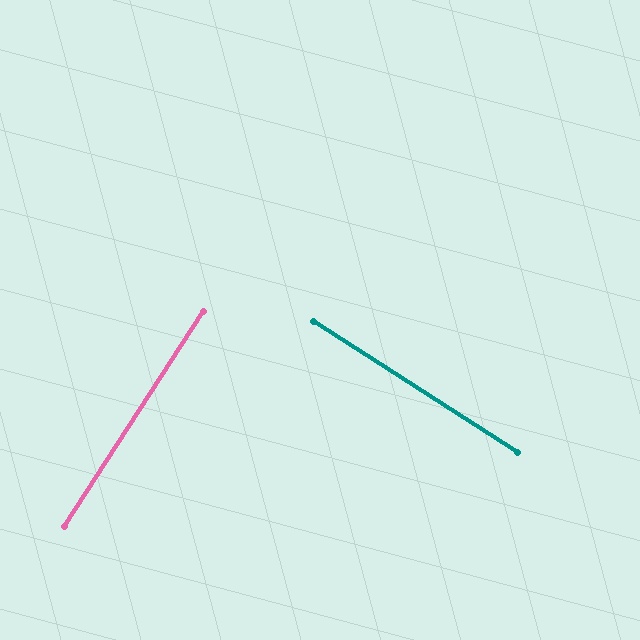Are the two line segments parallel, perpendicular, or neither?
Perpendicular — they meet at approximately 90°.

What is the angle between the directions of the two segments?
Approximately 90 degrees.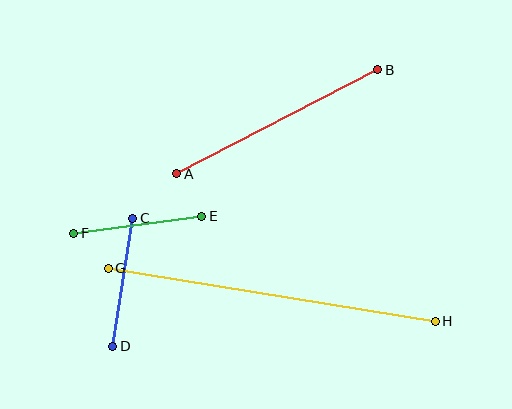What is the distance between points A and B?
The distance is approximately 227 pixels.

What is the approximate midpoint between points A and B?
The midpoint is at approximately (277, 122) pixels.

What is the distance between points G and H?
The distance is approximately 331 pixels.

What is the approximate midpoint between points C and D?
The midpoint is at approximately (123, 282) pixels.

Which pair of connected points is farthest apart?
Points G and H are farthest apart.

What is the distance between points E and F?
The distance is approximately 129 pixels.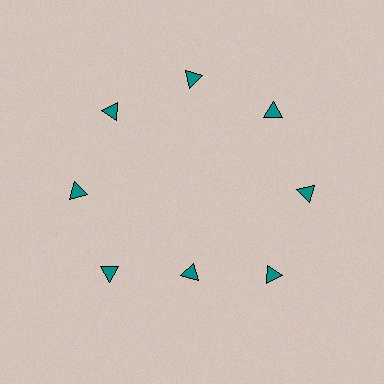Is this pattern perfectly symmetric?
No. The 8 teal triangles are arranged in a ring, but one element near the 6 o'clock position is pulled inward toward the center, breaking the 8-fold rotational symmetry.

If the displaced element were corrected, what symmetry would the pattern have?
It would have 8-fold rotational symmetry — the pattern would map onto itself every 45 degrees.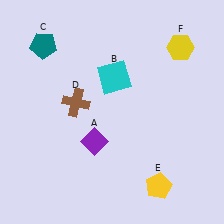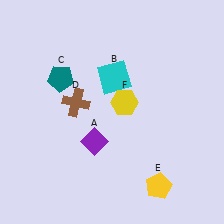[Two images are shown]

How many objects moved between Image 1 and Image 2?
2 objects moved between the two images.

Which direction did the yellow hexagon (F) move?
The yellow hexagon (F) moved down.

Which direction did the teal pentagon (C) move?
The teal pentagon (C) moved down.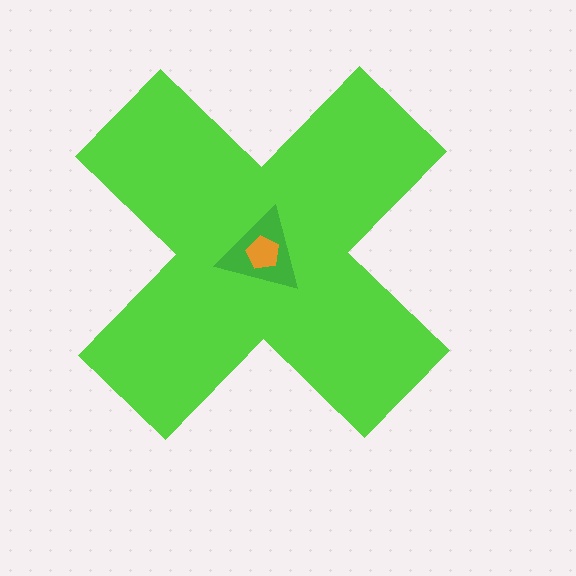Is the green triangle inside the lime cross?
Yes.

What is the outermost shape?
The lime cross.